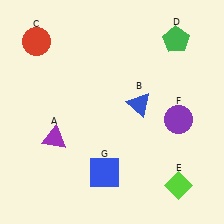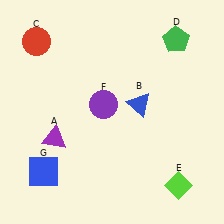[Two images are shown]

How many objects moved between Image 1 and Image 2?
2 objects moved between the two images.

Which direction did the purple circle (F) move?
The purple circle (F) moved left.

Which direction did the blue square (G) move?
The blue square (G) moved left.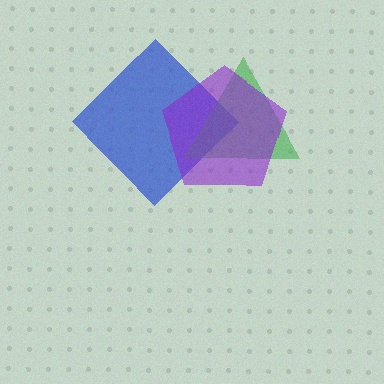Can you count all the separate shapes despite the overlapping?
Yes, there are 3 separate shapes.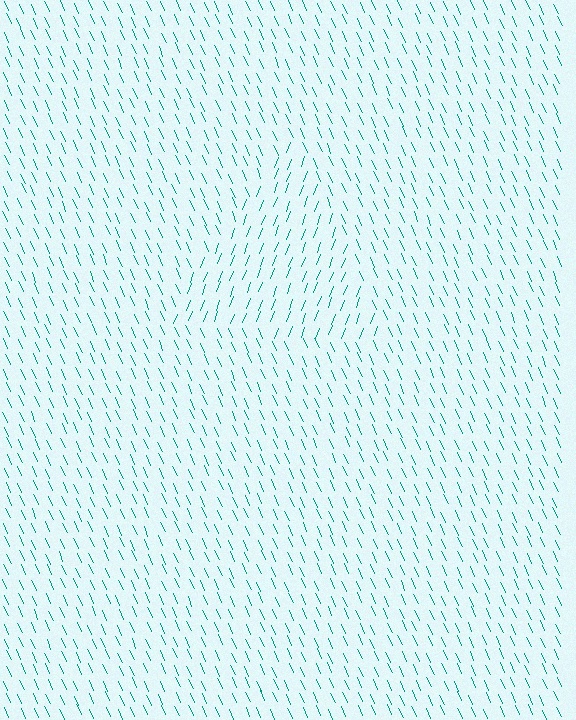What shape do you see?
I see a triangle.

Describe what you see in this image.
The image is filled with small teal line segments. A triangle region in the image has lines oriented differently from the surrounding lines, creating a visible texture boundary.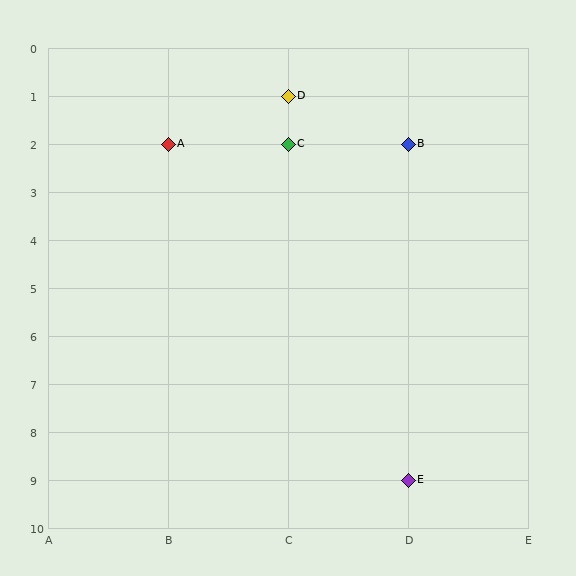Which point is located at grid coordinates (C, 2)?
Point C is at (C, 2).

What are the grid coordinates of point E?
Point E is at grid coordinates (D, 9).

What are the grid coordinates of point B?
Point B is at grid coordinates (D, 2).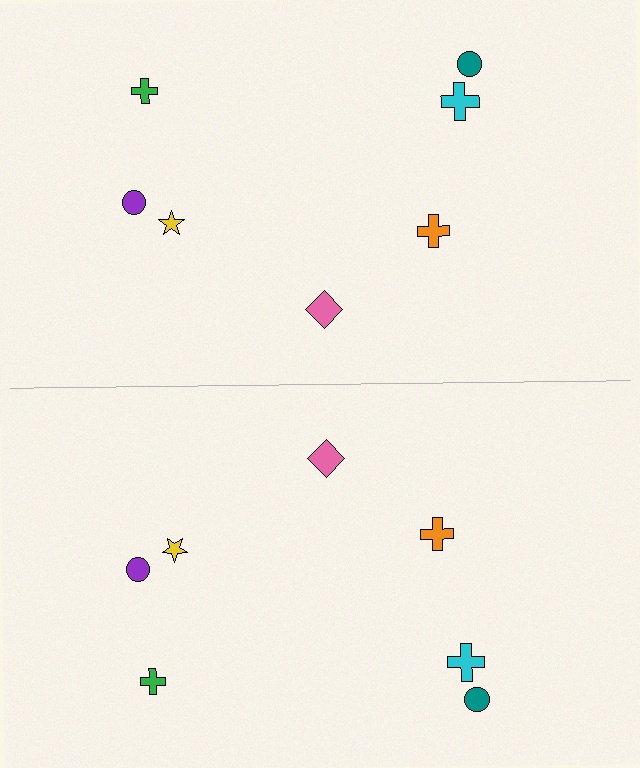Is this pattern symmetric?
Yes, this pattern has bilateral (reflection) symmetry.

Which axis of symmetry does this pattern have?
The pattern has a horizontal axis of symmetry running through the center of the image.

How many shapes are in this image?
There are 14 shapes in this image.